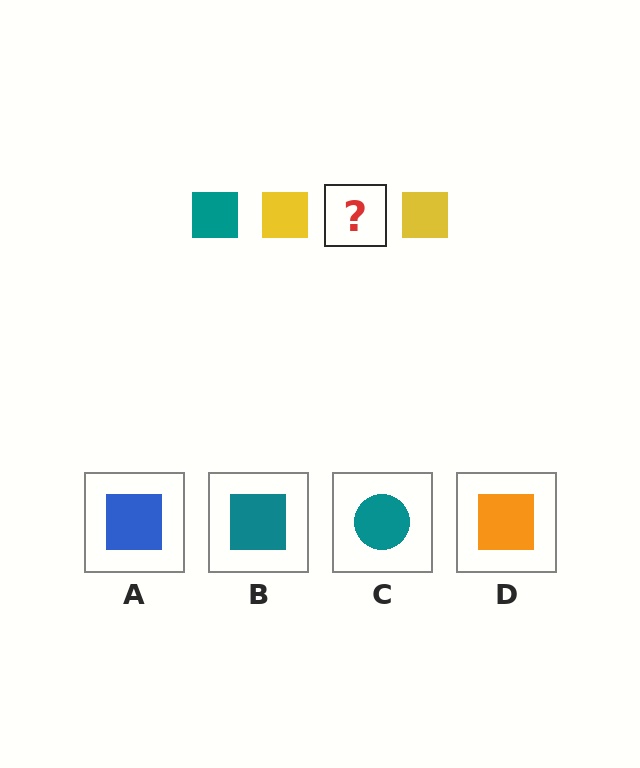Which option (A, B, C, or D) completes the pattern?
B.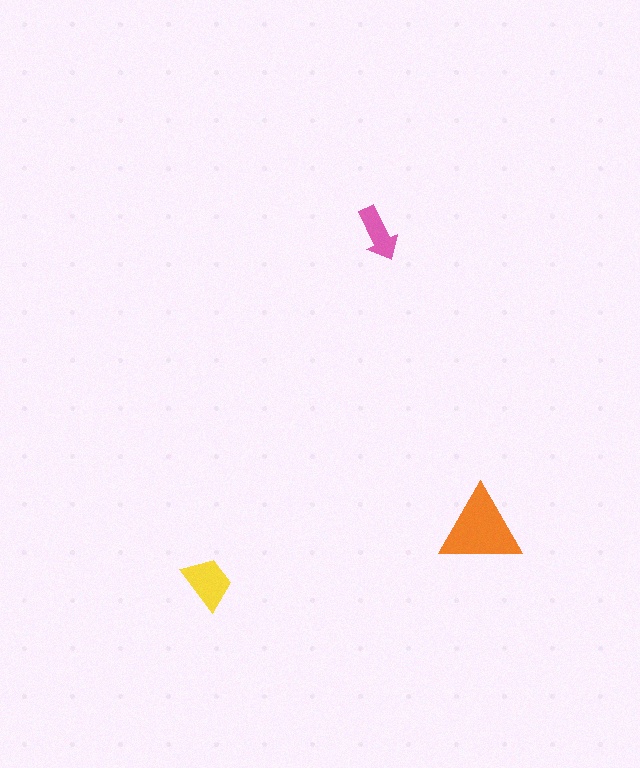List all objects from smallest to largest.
The pink arrow, the yellow trapezoid, the orange triangle.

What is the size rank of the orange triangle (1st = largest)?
1st.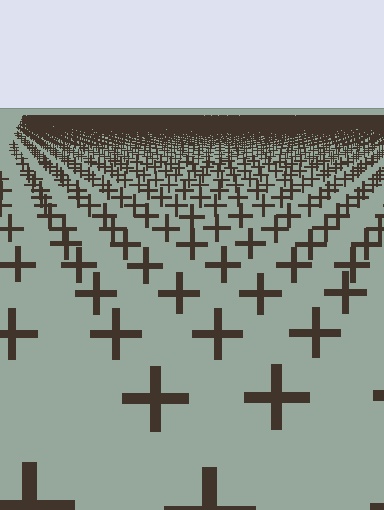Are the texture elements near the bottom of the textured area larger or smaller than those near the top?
Larger. Near the bottom, elements are closer to the viewer and appear at a bigger on-screen size.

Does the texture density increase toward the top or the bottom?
Density increases toward the top.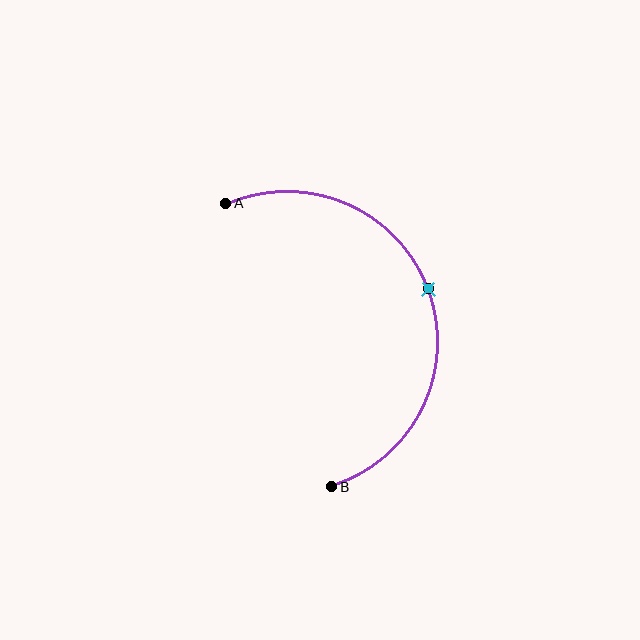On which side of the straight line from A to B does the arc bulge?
The arc bulges to the right of the straight line connecting A and B.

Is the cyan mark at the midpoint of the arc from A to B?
Yes. The cyan mark lies on the arc at equal arc-length from both A and B — it is the arc midpoint.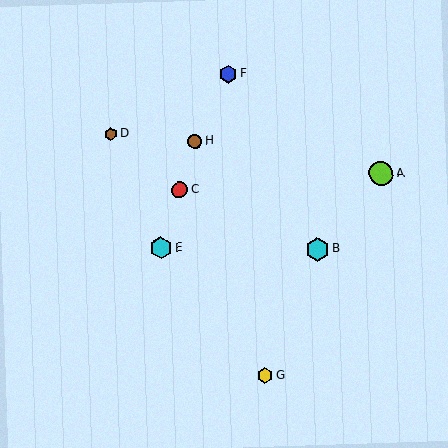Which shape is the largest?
The cyan hexagon (labeled B) is the largest.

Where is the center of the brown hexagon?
The center of the brown hexagon is at (111, 134).